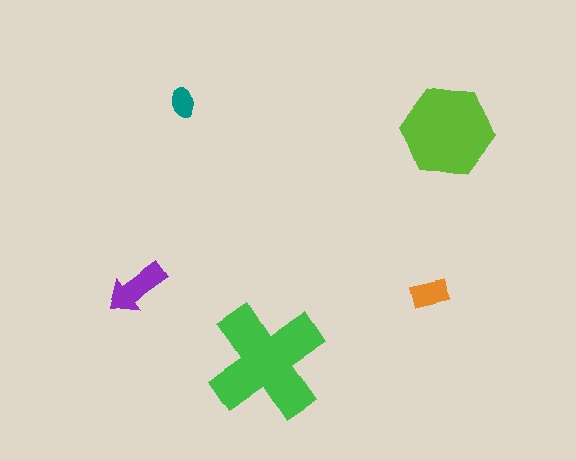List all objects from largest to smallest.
The green cross, the lime hexagon, the purple arrow, the orange rectangle, the teal ellipse.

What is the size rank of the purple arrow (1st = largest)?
3rd.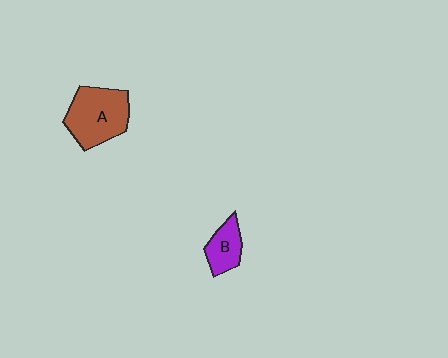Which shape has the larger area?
Shape A (brown).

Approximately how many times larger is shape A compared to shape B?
Approximately 2.0 times.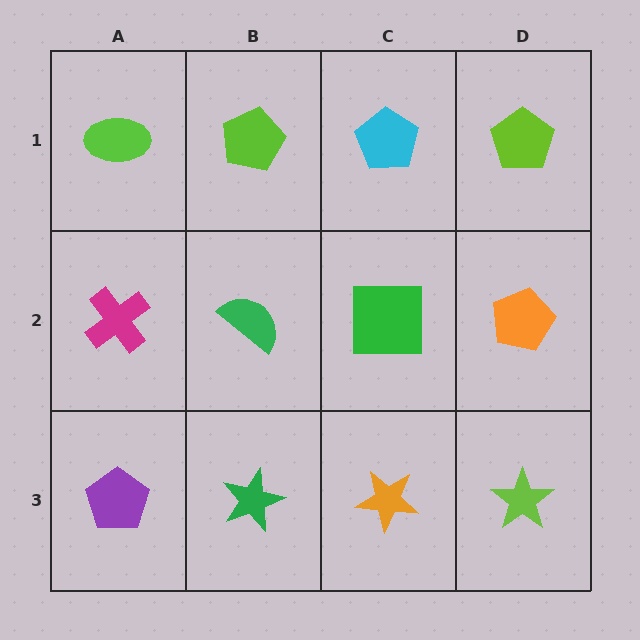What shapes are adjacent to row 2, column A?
A lime ellipse (row 1, column A), a purple pentagon (row 3, column A), a green semicircle (row 2, column B).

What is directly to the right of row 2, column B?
A green square.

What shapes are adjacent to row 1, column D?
An orange pentagon (row 2, column D), a cyan pentagon (row 1, column C).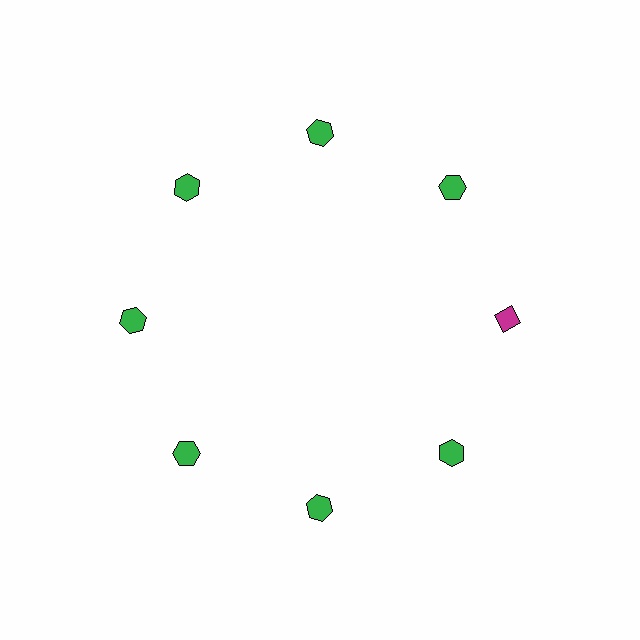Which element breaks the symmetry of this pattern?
The magenta diamond at roughly the 3 o'clock position breaks the symmetry. All other shapes are green hexagons.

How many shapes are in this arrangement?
There are 8 shapes arranged in a ring pattern.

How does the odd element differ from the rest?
It differs in both color (magenta instead of green) and shape (diamond instead of hexagon).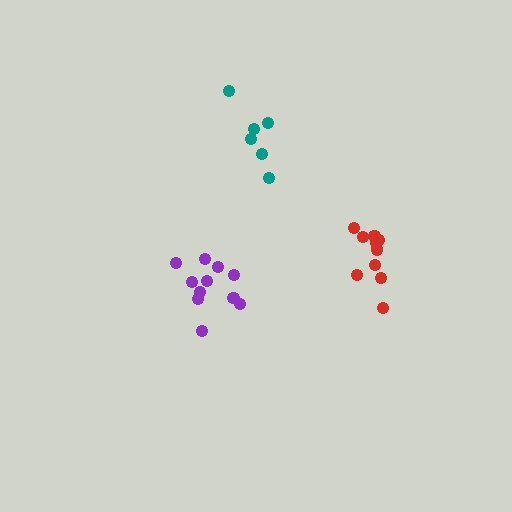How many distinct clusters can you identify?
There are 3 distinct clusters.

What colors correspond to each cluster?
The clusters are colored: red, purple, teal.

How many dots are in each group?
Group 1: 10 dots, Group 2: 11 dots, Group 3: 6 dots (27 total).